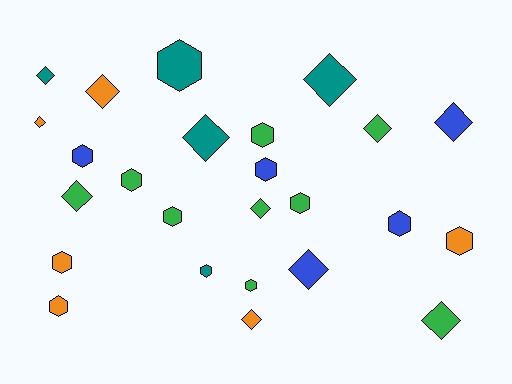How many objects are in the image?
There are 25 objects.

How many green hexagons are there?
There are 5 green hexagons.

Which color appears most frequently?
Green, with 9 objects.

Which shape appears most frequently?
Hexagon, with 13 objects.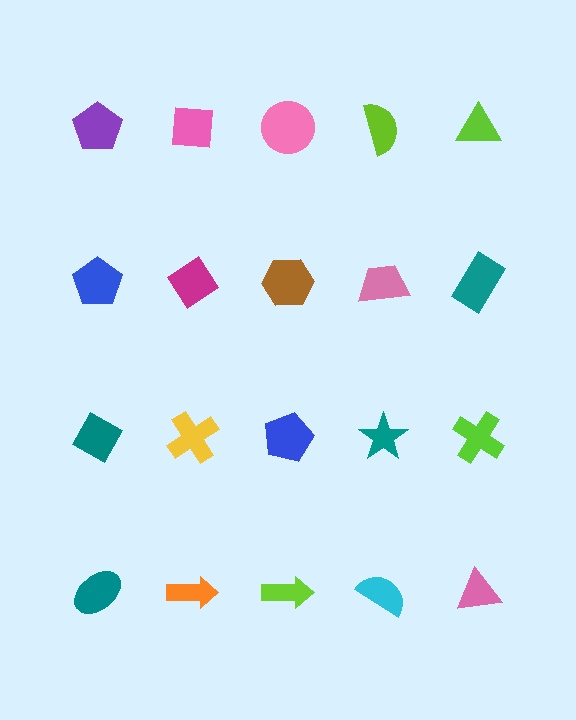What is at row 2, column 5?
A teal rectangle.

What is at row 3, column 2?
A yellow cross.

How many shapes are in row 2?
5 shapes.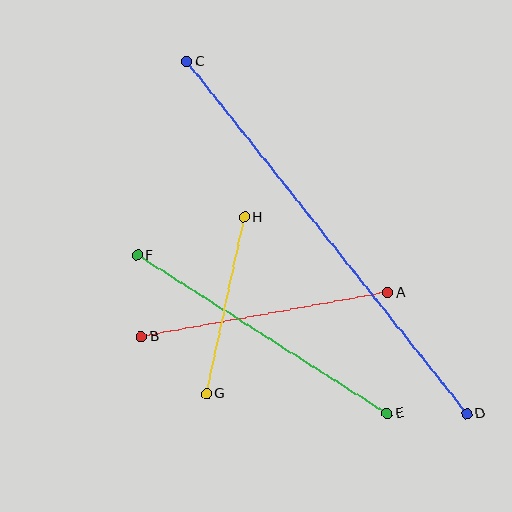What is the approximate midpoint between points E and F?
The midpoint is at approximately (262, 334) pixels.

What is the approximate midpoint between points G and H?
The midpoint is at approximately (225, 306) pixels.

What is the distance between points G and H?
The distance is approximately 180 pixels.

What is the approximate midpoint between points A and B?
The midpoint is at approximately (264, 315) pixels.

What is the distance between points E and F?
The distance is approximately 296 pixels.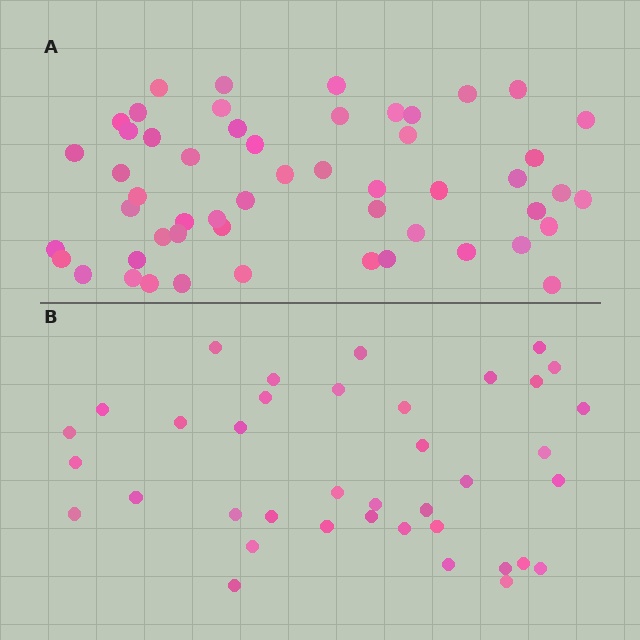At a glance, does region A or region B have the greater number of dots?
Region A (the top region) has more dots.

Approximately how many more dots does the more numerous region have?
Region A has approximately 15 more dots than region B.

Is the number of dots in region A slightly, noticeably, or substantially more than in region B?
Region A has noticeably more, but not dramatically so. The ratio is roughly 1.4 to 1.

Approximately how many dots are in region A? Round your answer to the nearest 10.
About 50 dots. (The exact count is 53, which rounds to 50.)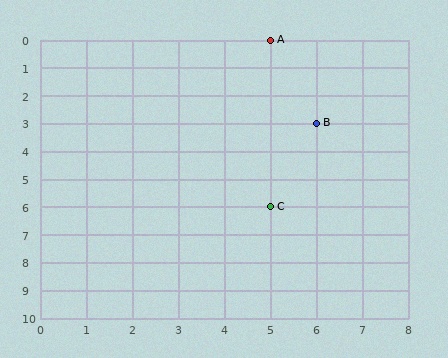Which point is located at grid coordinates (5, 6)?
Point C is at (5, 6).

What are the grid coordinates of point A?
Point A is at grid coordinates (5, 0).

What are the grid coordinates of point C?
Point C is at grid coordinates (5, 6).